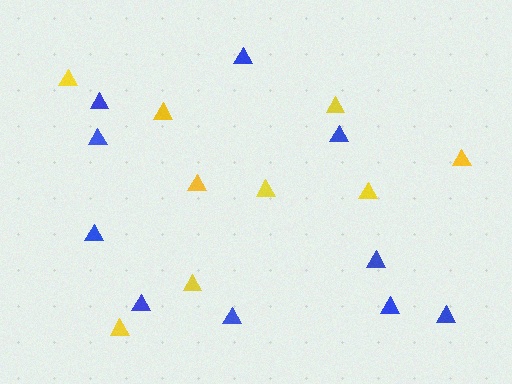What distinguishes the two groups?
There are 2 groups: one group of yellow triangles (9) and one group of blue triangles (10).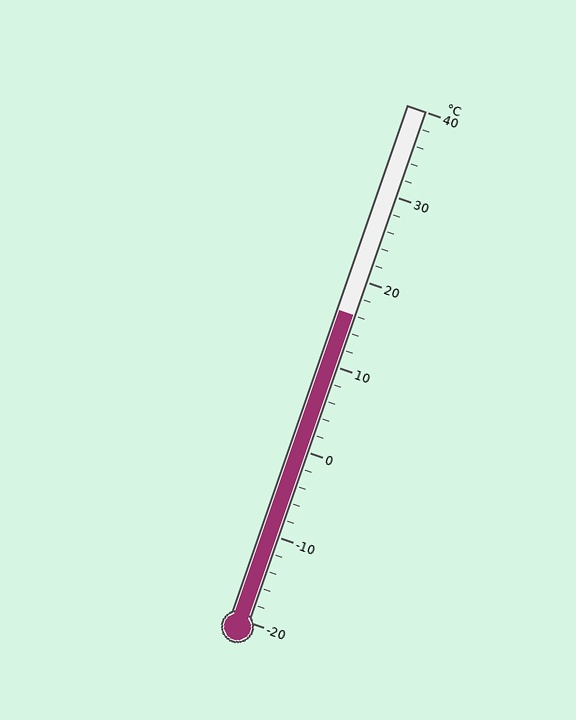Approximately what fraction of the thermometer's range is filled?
The thermometer is filled to approximately 60% of its range.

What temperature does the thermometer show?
The thermometer shows approximately 16°C.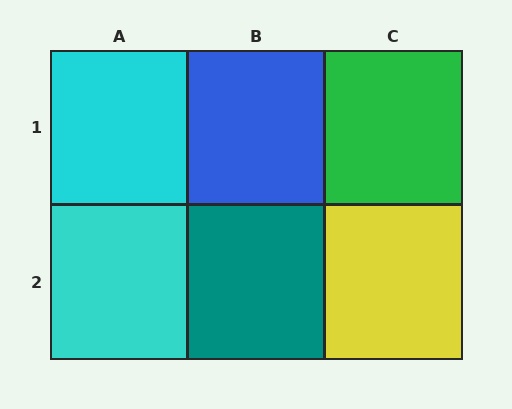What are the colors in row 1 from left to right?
Cyan, blue, green.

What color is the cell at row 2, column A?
Cyan.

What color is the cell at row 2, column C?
Yellow.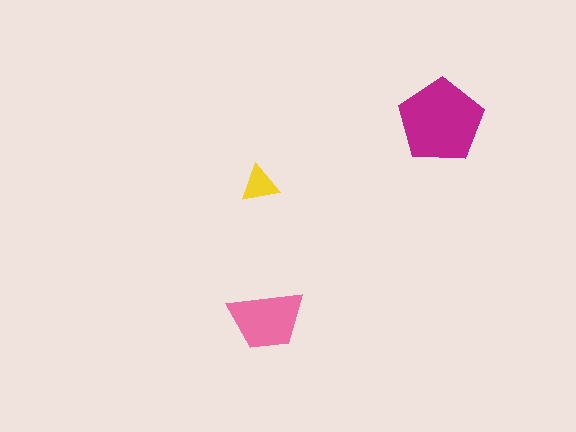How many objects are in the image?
There are 3 objects in the image.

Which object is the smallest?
The yellow triangle.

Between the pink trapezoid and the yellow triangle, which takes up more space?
The pink trapezoid.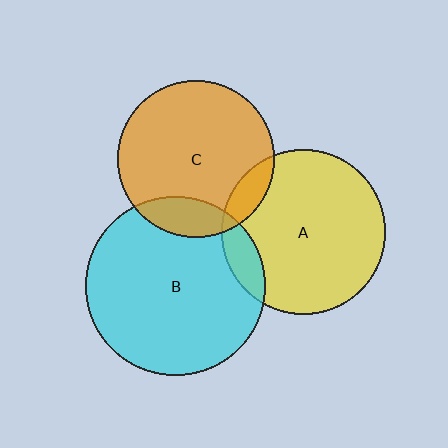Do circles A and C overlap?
Yes.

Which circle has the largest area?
Circle B (cyan).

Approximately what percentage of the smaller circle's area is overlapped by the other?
Approximately 10%.